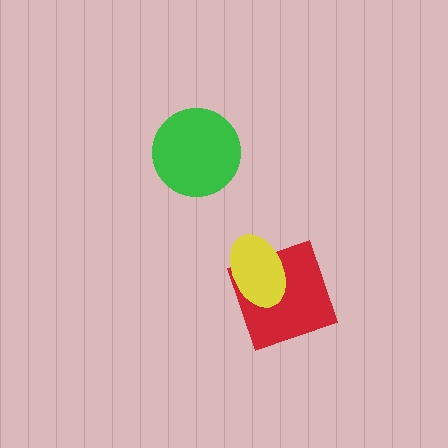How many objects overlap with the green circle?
0 objects overlap with the green circle.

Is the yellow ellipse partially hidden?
No, no other shape covers it.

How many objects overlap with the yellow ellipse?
1 object overlaps with the yellow ellipse.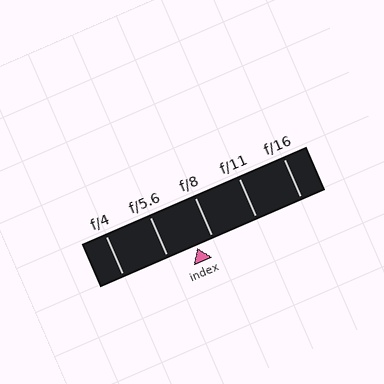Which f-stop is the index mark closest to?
The index mark is closest to f/8.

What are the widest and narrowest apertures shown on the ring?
The widest aperture shown is f/4 and the narrowest is f/16.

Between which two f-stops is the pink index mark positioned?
The index mark is between f/5.6 and f/8.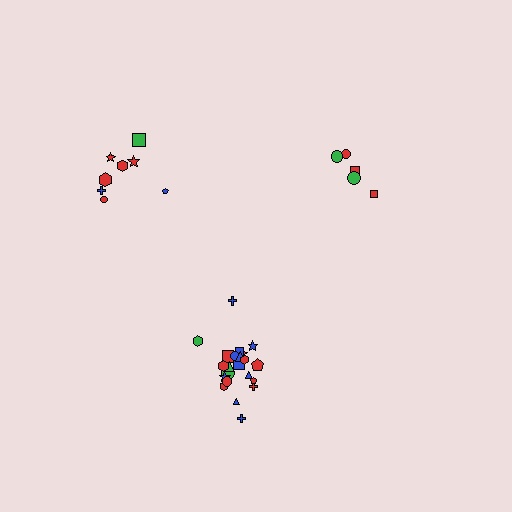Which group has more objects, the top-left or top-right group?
The top-left group.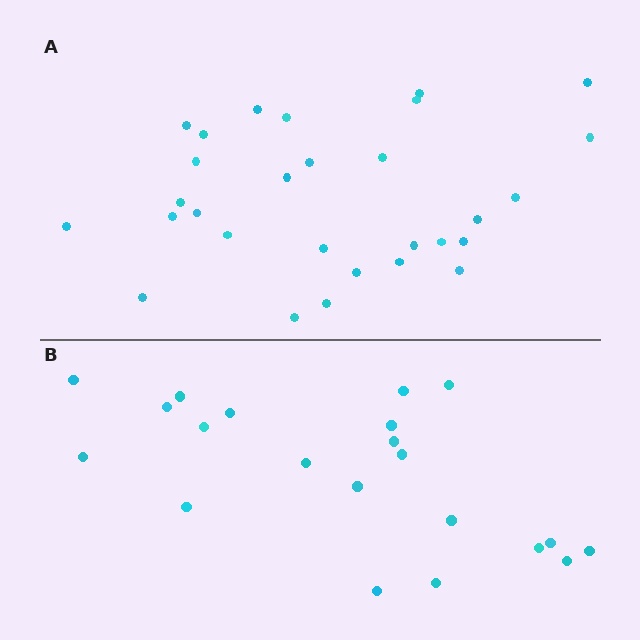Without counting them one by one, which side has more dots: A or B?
Region A (the top region) has more dots.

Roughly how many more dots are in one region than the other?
Region A has roughly 8 or so more dots than region B.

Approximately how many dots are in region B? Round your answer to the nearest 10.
About 20 dots. (The exact count is 21, which rounds to 20.)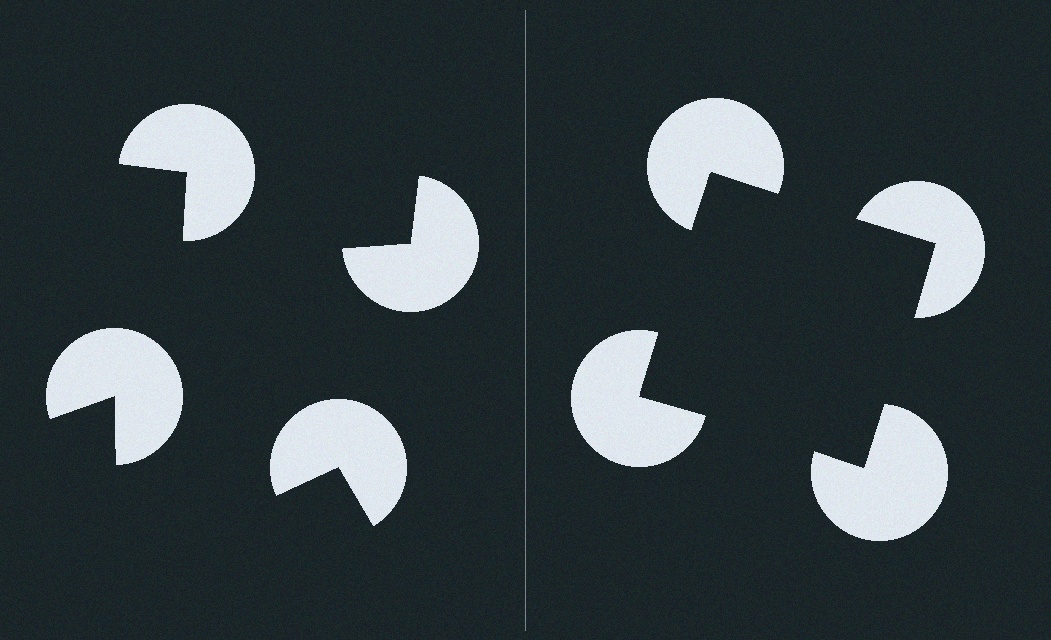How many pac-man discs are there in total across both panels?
8 — 4 on each side.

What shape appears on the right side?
An illusory square.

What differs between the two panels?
The pac-man discs are positioned identically on both sides; only the wedge orientations differ. On the right they align to a square; on the left they are misaligned.